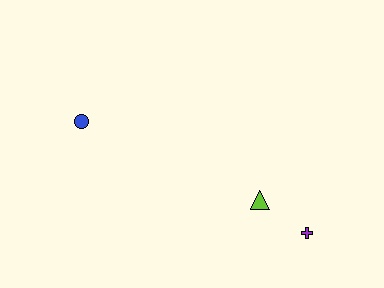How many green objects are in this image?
There are no green objects.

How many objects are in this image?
There are 3 objects.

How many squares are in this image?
There are no squares.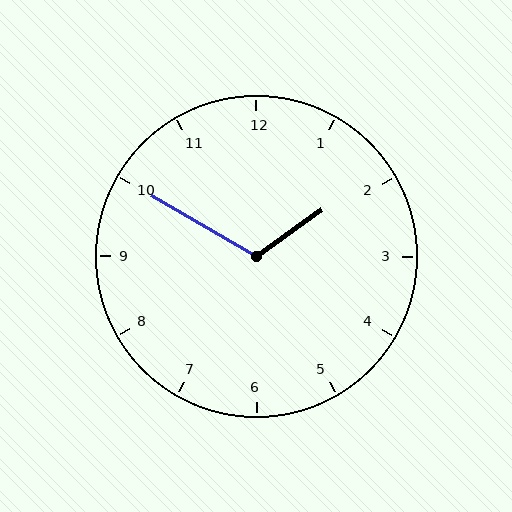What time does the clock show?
1:50.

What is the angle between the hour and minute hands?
Approximately 115 degrees.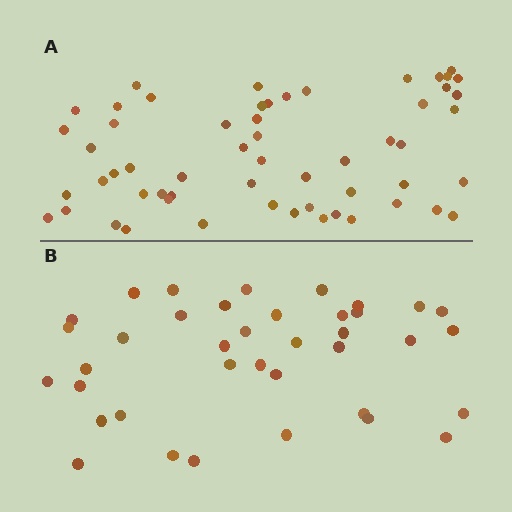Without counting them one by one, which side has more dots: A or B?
Region A (the top region) has more dots.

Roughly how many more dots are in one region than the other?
Region A has approximately 20 more dots than region B.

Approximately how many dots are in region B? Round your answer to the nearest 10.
About 40 dots. (The exact count is 38, which rounds to 40.)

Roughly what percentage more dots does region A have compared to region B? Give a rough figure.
About 50% more.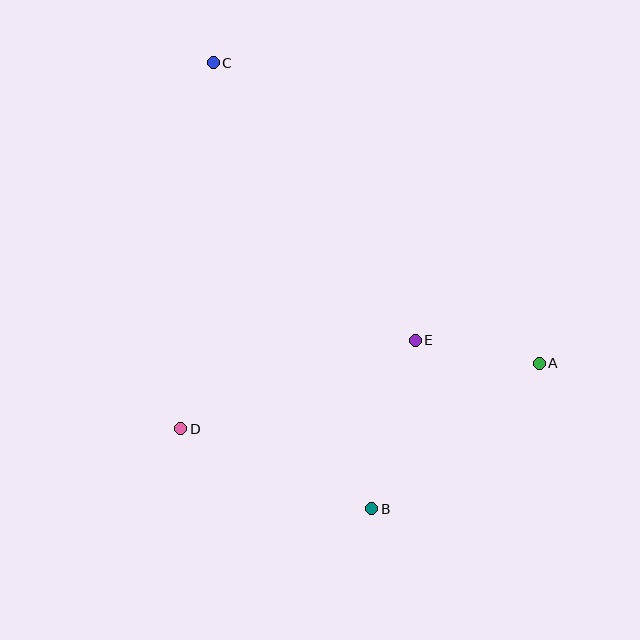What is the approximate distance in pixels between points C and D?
The distance between C and D is approximately 367 pixels.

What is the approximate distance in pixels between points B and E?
The distance between B and E is approximately 174 pixels.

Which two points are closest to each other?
Points A and E are closest to each other.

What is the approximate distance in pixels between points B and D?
The distance between B and D is approximately 207 pixels.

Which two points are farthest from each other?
Points B and C are farthest from each other.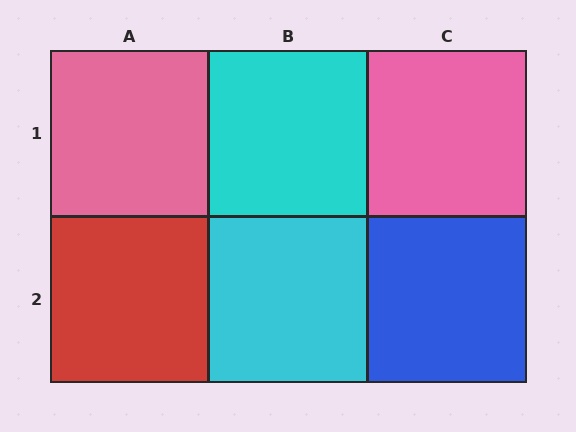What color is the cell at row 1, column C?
Pink.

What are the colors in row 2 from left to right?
Red, cyan, blue.